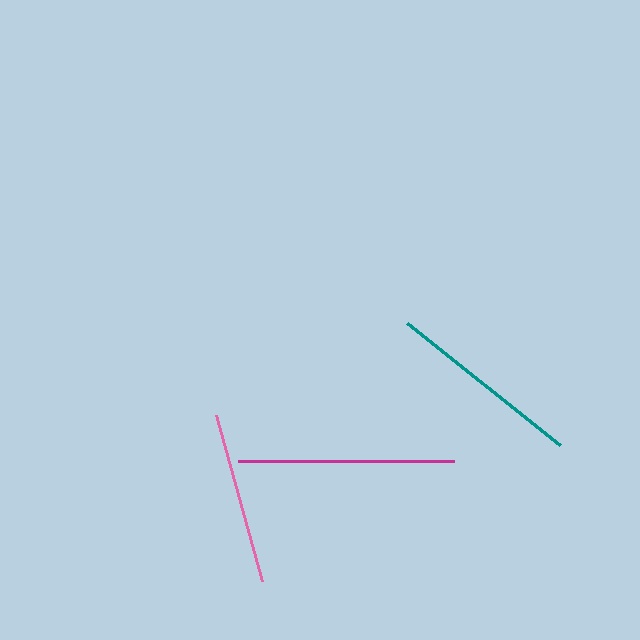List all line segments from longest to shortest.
From longest to shortest: magenta, teal, pink.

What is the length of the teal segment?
The teal segment is approximately 196 pixels long.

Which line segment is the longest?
The magenta line is the longest at approximately 216 pixels.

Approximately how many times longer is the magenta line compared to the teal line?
The magenta line is approximately 1.1 times the length of the teal line.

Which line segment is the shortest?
The pink line is the shortest at approximately 172 pixels.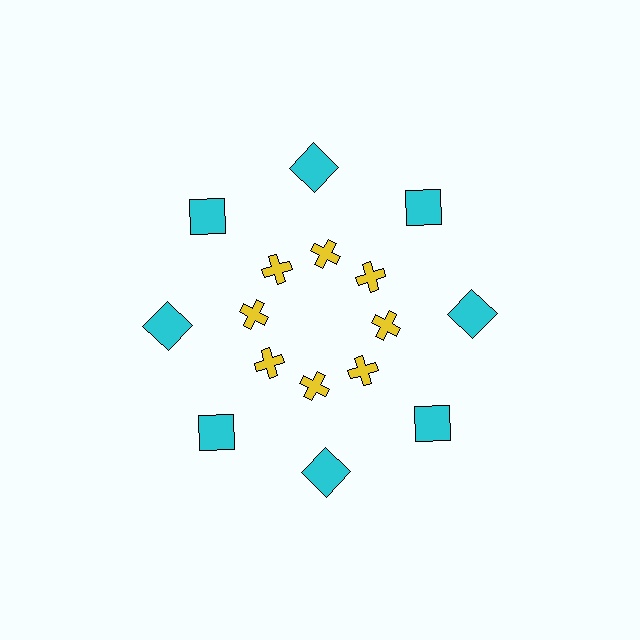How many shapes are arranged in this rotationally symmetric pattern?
There are 16 shapes, arranged in 8 groups of 2.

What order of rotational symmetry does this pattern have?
This pattern has 8-fold rotational symmetry.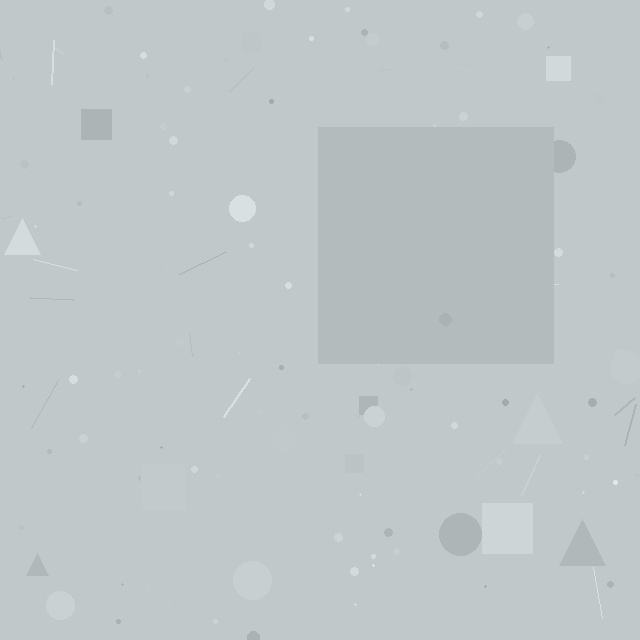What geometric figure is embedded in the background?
A square is embedded in the background.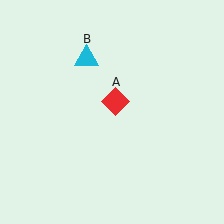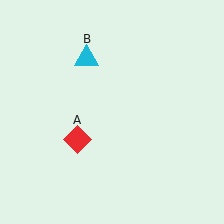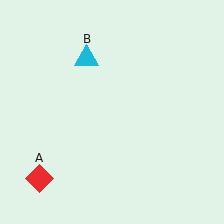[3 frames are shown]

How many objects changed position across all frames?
1 object changed position: red diamond (object A).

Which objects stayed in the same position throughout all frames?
Cyan triangle (object B) remained stationary.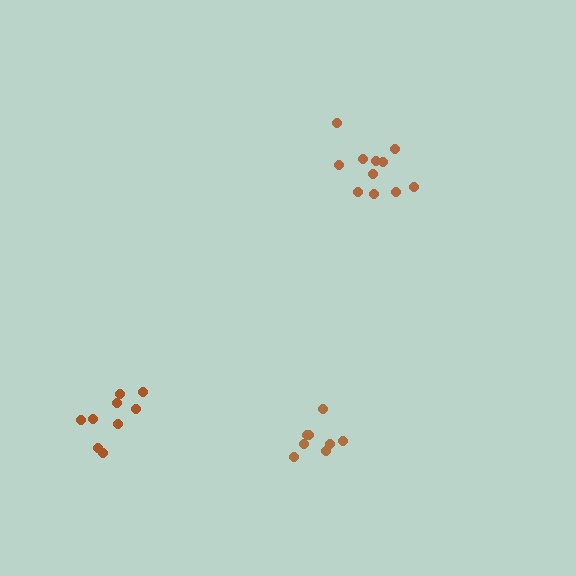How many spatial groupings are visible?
There are 3 spatial groupings.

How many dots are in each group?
Group 1: 11 dots, Group 2: 9 dots, Group 3: 8 dots (28 total).